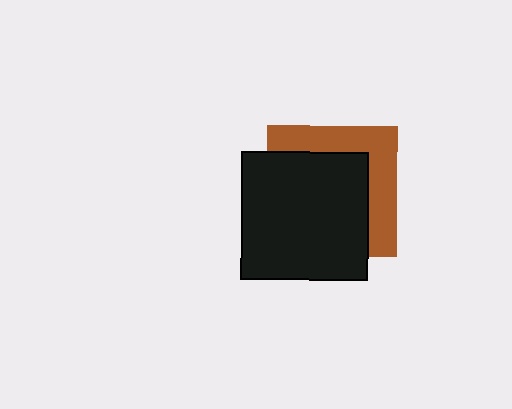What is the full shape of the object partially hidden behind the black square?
The partially hidden object is a brown square.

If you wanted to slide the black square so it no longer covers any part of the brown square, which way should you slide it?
Slide it toward the lower-left — that is the most direct way to separate the two shapes.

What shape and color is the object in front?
The object in front is a black square.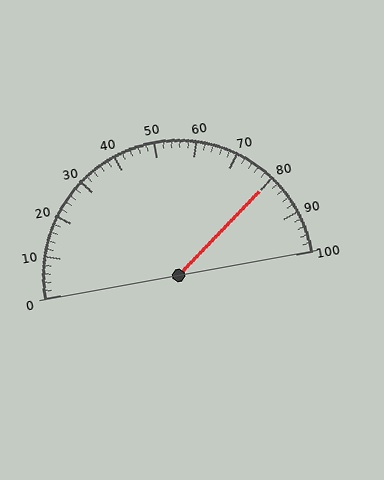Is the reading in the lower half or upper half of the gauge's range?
The reading is in the upper half of the range (0 to 100).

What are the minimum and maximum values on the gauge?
The gauge ranges from 0 to 100.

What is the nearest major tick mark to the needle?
The nearest major tick mark is 80.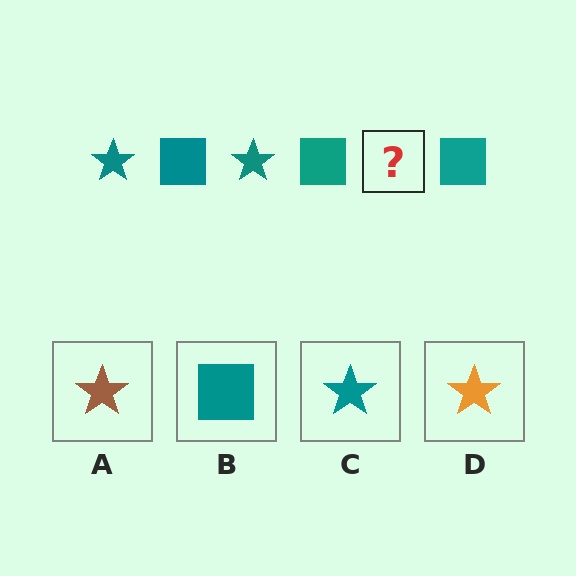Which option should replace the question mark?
Option C.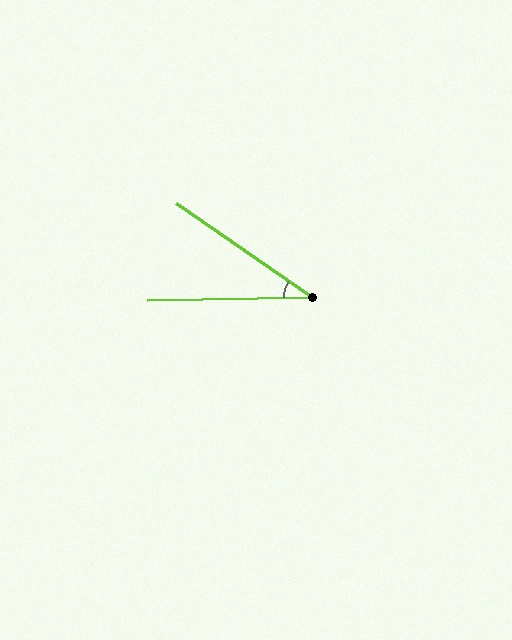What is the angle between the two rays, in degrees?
Approximately 36 degrees.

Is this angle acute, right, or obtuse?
It is acute.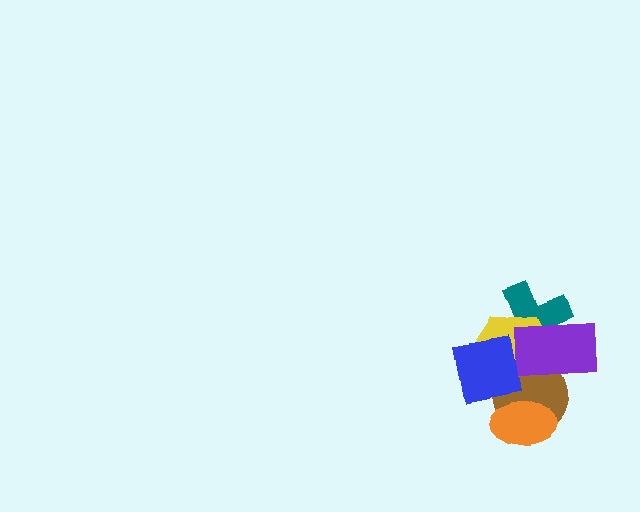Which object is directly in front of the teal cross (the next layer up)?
The yellow hexagon is directly in front of the teal cross.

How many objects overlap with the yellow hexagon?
5 objects overlap with the yellow hexagon.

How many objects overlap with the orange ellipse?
3 objects overlap with the orange ellipse.